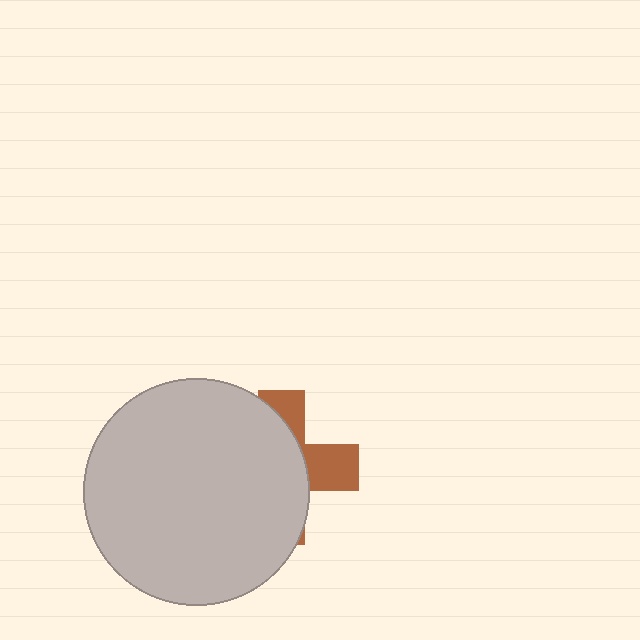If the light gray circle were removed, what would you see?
You would see the complete brown cross.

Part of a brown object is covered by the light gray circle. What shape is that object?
It is a cross.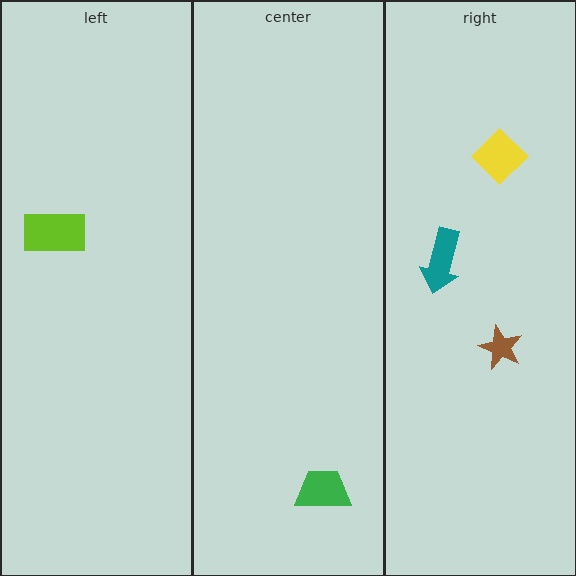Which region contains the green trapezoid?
The center region.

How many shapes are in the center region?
1.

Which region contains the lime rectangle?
The left region.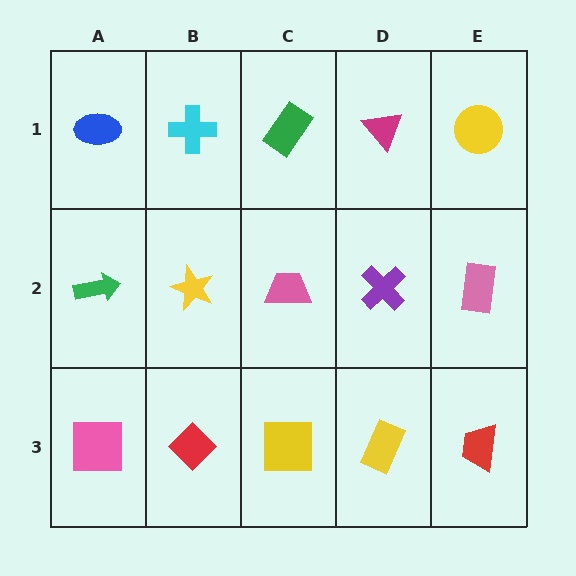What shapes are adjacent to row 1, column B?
A yellow star (row 2, column B), a blue ellipse (row 1, column A), a green rectangle (row 1, column C).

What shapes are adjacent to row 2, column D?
A magenta triangle (row 1, column D), a yellow rectangle (row 3, column D), a pink trapezoid (row 2, column C), a pink rectangle (row 2, column E).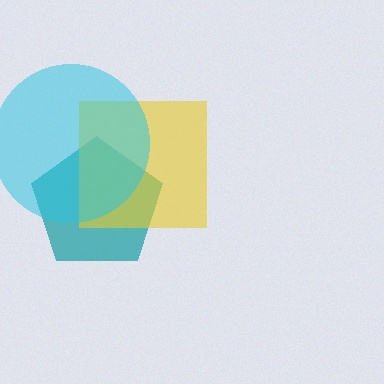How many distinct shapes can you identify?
There are 3 distinct shapes: a teal pentagon, a yellow square, a cyan circle.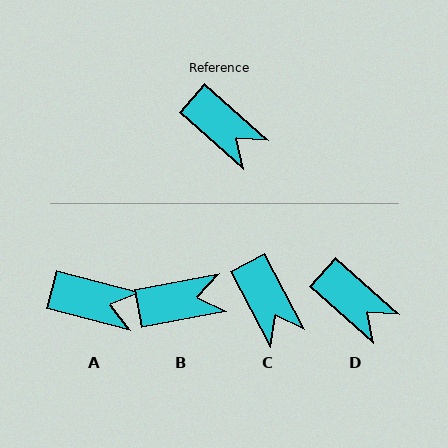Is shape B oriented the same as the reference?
No, it is off by about 52 degrees.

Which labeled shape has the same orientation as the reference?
D.